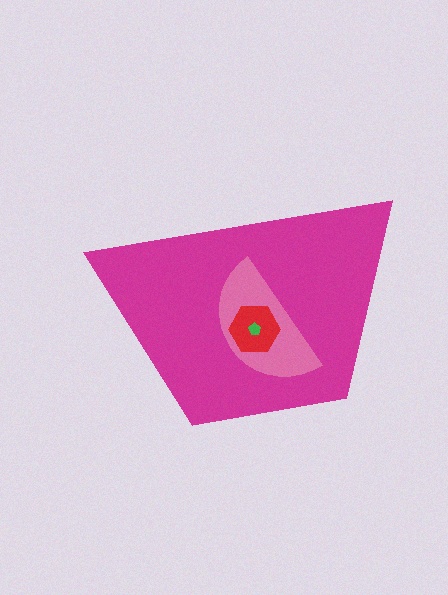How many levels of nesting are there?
4.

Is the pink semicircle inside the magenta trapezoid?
Yes.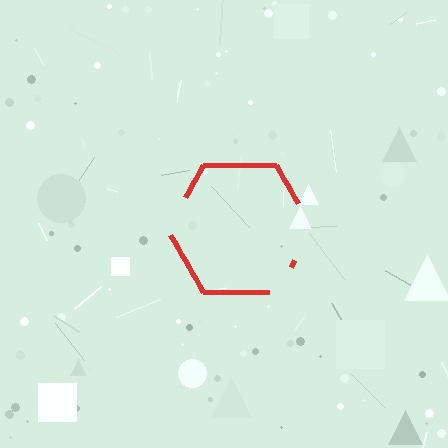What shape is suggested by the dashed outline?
The dashed outline suggests a hexagon.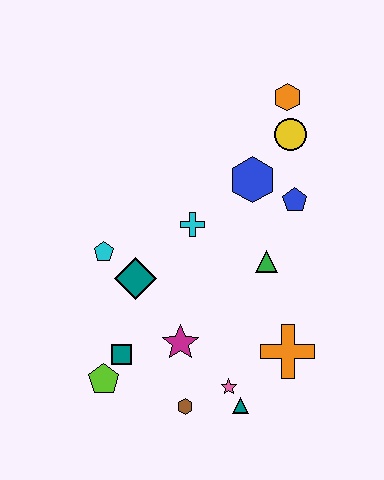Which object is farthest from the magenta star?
The orange hexagon is farthest from the magenta star.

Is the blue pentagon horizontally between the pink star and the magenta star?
No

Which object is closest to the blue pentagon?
The blue hexagon is closest to the blue pentagon.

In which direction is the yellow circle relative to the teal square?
The yellow circle is above the teal square.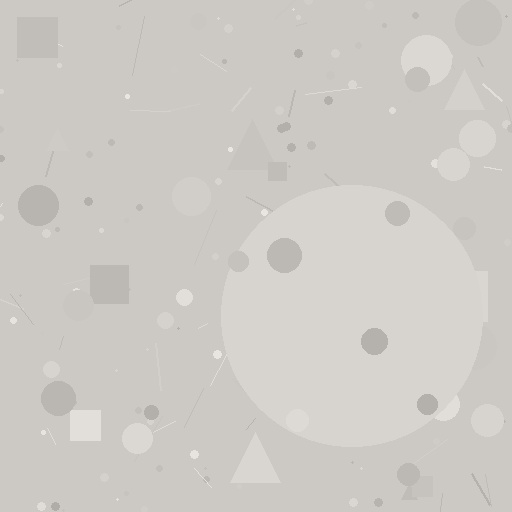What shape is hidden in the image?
A circle is hidden in the image.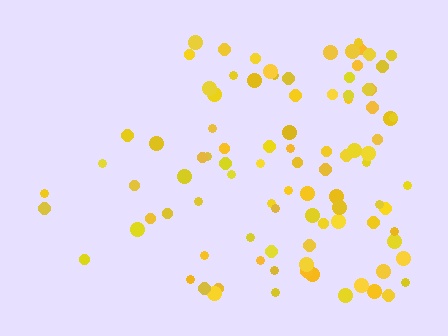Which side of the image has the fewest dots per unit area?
The left.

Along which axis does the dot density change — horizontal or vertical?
Horizontal.